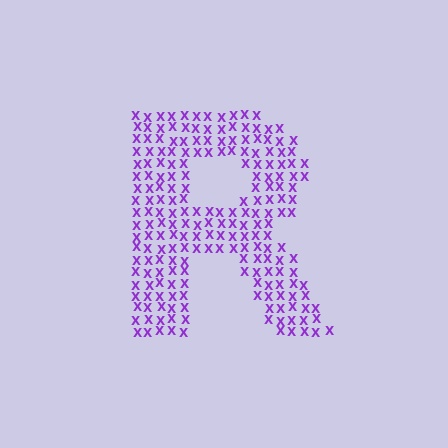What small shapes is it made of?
It is made of small letter X's.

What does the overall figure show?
The overall figure shows the letter R.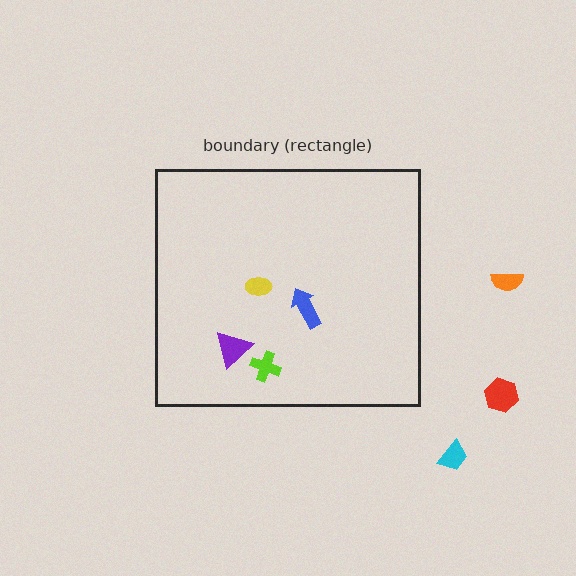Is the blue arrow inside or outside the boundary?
Inside.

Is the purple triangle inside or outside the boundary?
Inside.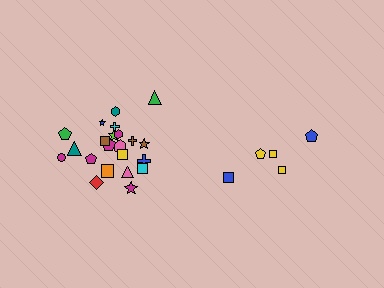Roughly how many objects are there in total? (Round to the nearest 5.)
Roughly 25 objects in total.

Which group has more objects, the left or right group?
The left group.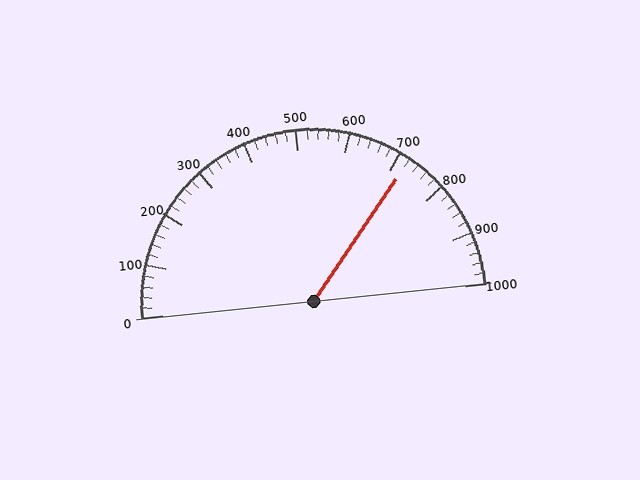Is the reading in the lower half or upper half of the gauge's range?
The reading is in the upper half of the range (0 to 1000).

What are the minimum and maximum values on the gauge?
The gauge ranges from 0 to 1000.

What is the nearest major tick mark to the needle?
The nearest major tick mark is 700.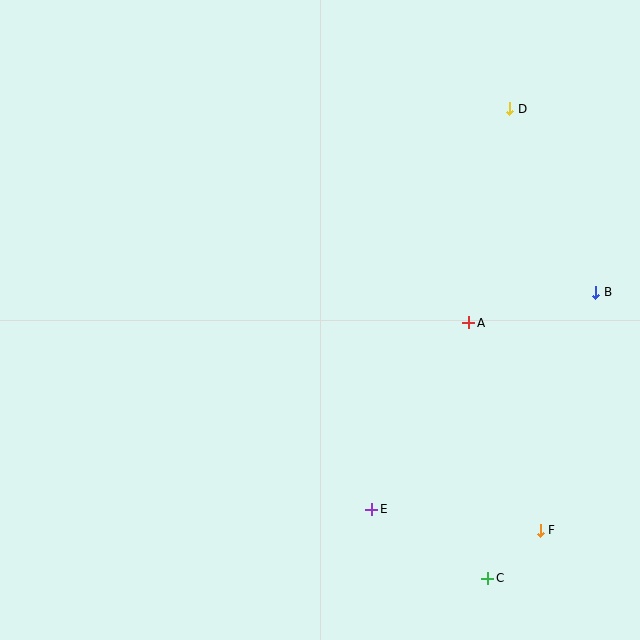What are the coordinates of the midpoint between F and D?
The midpoint between F and D is at (525, 320).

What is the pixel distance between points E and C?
The distance between E and C is 135 pixels.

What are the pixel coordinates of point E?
Point E is at (372, 509).